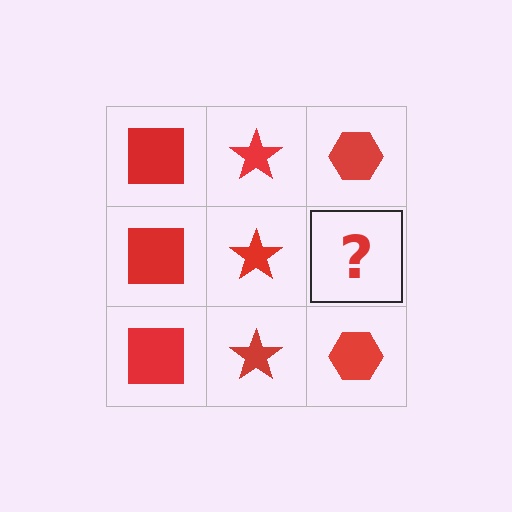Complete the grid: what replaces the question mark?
The question mark should be replaced with a red hexagon.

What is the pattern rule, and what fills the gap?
The rule is that each column has a consistent shape. The gap should be filled with a red hexagon.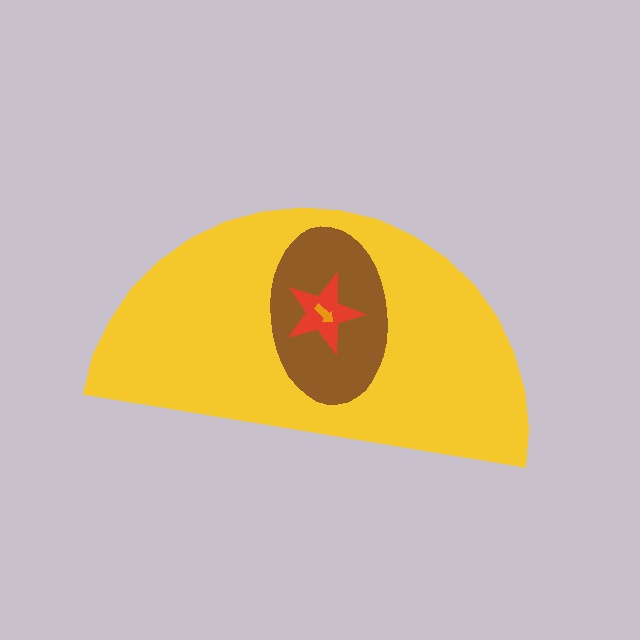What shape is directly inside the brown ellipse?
The red star.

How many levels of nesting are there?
4.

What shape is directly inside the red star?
The orange arrow.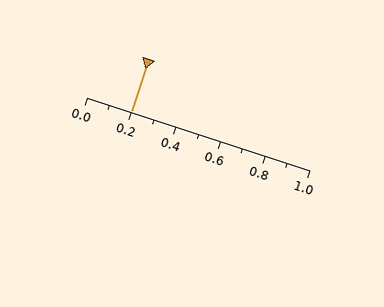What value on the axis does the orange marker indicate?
The marker indicates approximately 0.2.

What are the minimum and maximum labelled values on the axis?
The axis runs from 0.0 to 1.0.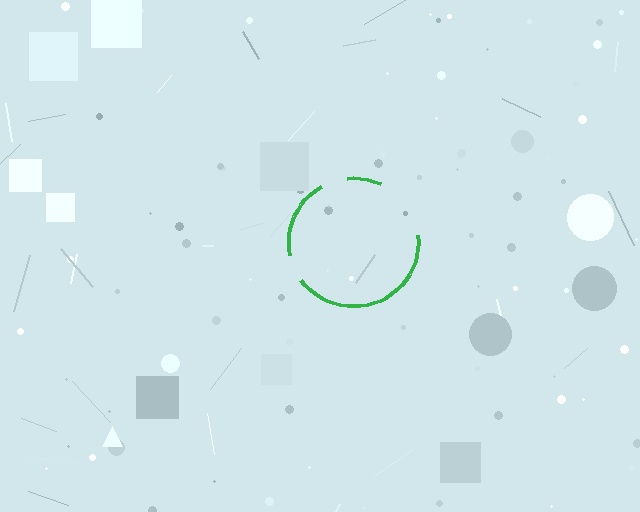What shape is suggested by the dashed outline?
The dashed outline suggests a circle.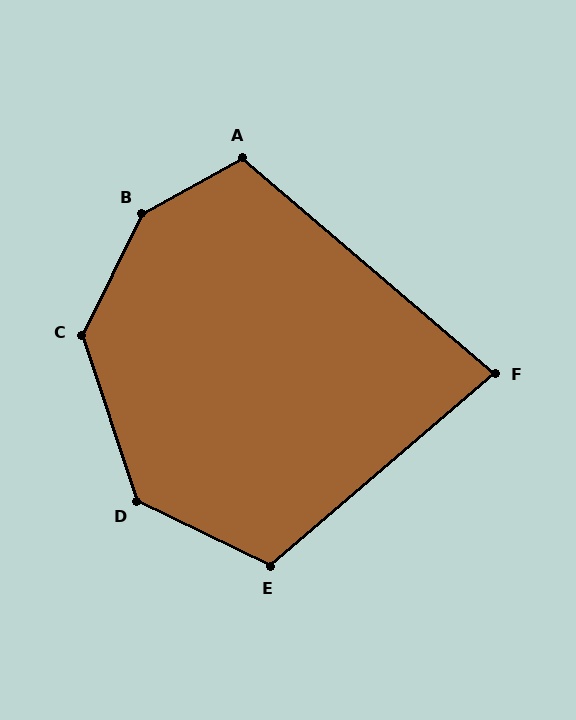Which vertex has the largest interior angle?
B, at approximately 145 degrees.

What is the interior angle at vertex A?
Approximately 111 degrees (obtuse).